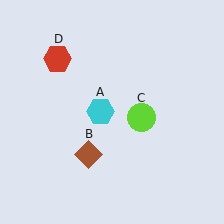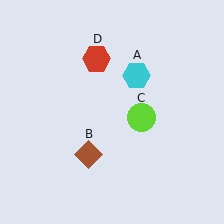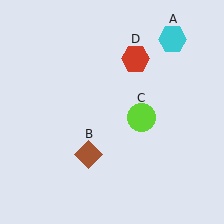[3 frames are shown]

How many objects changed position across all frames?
2 objects changed position: cyan hexagon (object A), red hexagon (object D).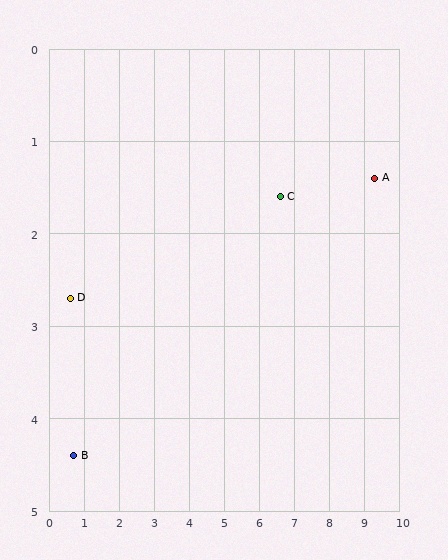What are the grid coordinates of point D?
Point D is at approximately (0.6, 2.7).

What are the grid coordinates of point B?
Point B is at approximately (0.7, 4.4).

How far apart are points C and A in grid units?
Points C and A are about 2.7 grid units apart.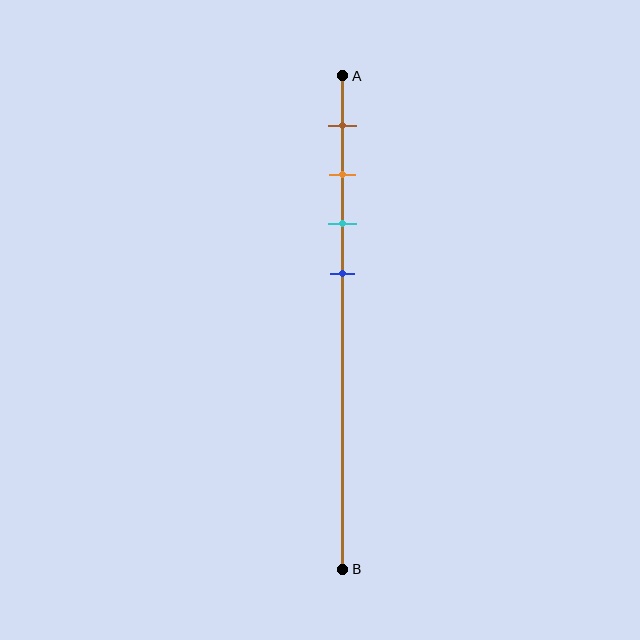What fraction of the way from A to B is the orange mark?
The orange mark is approximately 20% (0.2) of the way from A to B.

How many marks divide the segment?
There are 4 marks dividing the segment.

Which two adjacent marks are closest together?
The orange and cyan marks are the closest adjacent pair.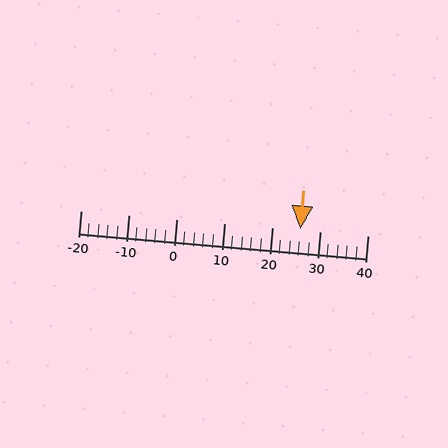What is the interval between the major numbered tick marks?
The major tick marks are spaced 10 units apart.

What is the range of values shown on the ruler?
The ruler shows values from -20 to 40.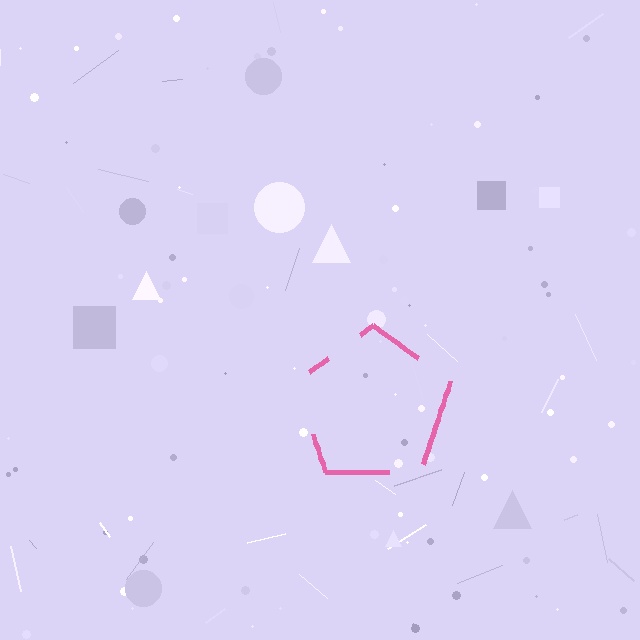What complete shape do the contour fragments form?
The contour fragments form a pentagon.